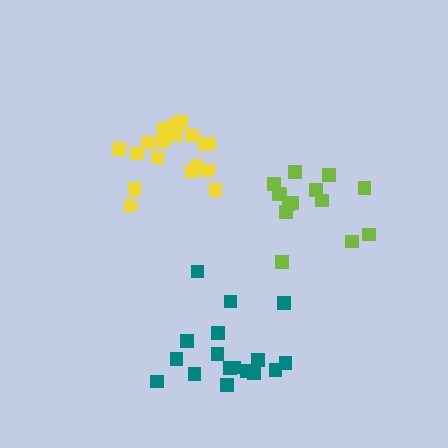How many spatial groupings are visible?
There are 3 spatial groupings.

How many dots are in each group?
Group 1: 17 dots, Group 2: 14 dots, Group 3: 19 dots (50 total).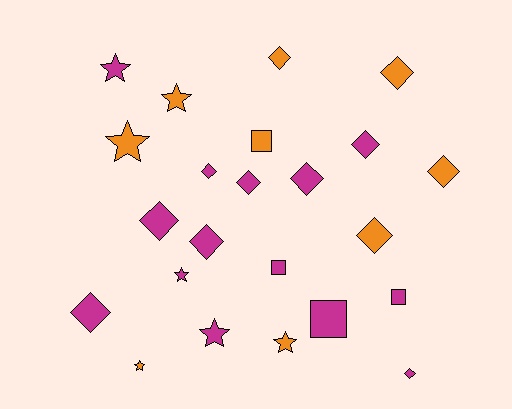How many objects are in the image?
There are 23 objects.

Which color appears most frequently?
Magenta, with 14 objects.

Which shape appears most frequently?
Diamond, with 12 objects.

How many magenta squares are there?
There are 3 magenta squares.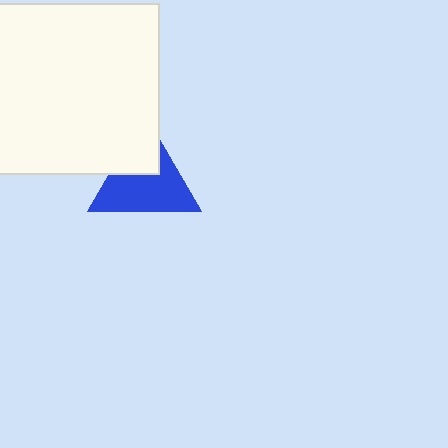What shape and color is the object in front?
The object in front is a white square.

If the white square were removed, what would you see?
You would see the complete blue triangle.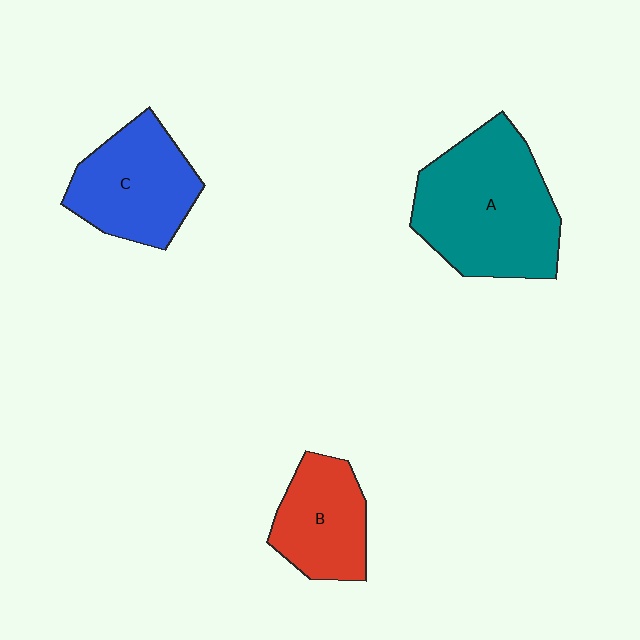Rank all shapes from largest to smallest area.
From largest to smallest: A (teal), C (blue), B (red).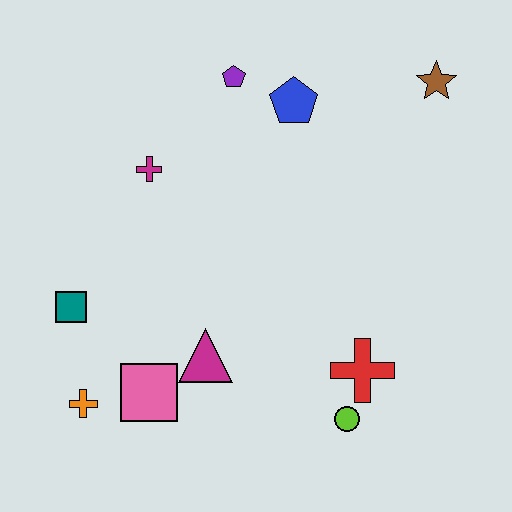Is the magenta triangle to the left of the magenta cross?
No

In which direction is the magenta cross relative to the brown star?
The magenta cross is to the left of the brown star.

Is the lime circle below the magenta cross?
Yes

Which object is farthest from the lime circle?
The purple pentagon is farthest from the lime circle.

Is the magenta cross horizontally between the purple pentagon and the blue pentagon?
No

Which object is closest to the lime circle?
The red cross is closest to the lime circle.